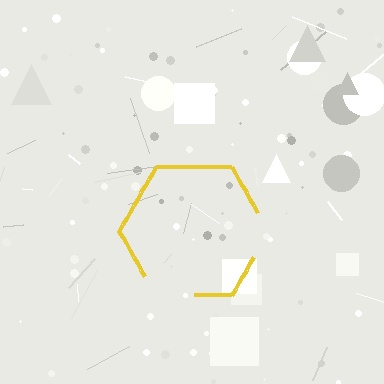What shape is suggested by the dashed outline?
The dashed outline suggests a hexagon.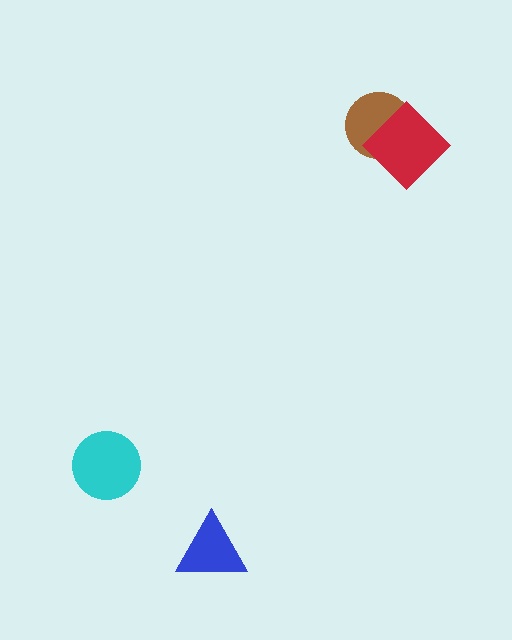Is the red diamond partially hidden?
No, no other shape covers it.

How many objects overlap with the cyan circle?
0 objects overlap with the cyan circle.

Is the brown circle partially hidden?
Yes, it is partially covered by another shape.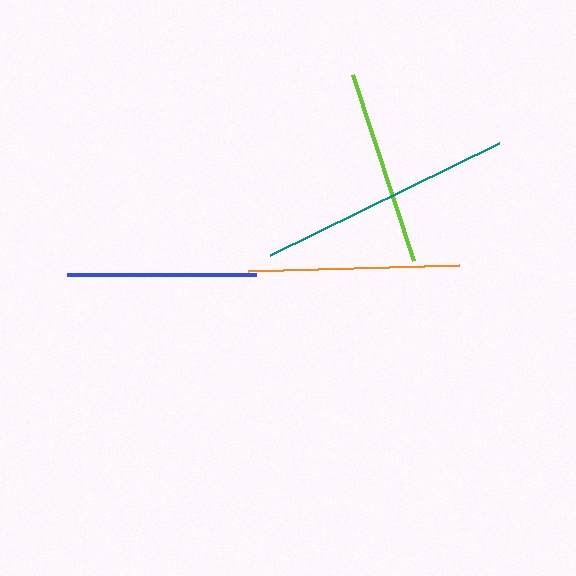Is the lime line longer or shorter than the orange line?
The orange line is longer than the lime line.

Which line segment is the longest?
The teal line is the longest at approximately 255 pixels.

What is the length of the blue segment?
The blue segment is approximately 189 pixels long.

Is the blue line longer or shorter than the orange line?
The orange line is longer than the blue line.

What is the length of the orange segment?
The orange segment is approximately 211 pixels long.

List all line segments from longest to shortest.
From longest to shortest: teal, orange, lime, blue.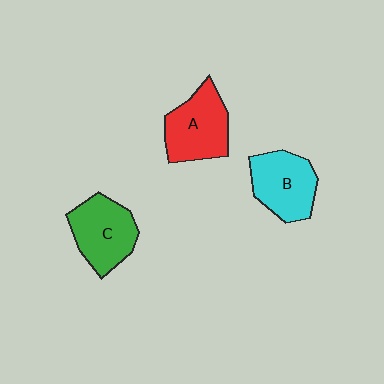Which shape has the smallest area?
Shape B (cyan).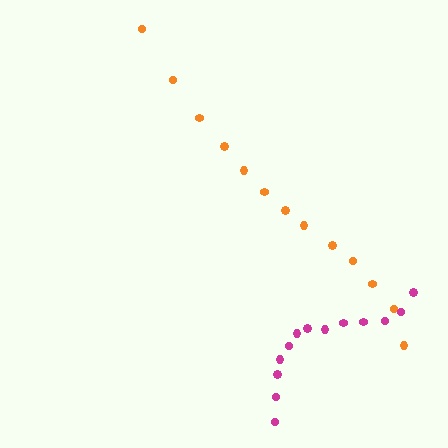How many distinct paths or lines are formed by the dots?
There are 2 distinct paths.